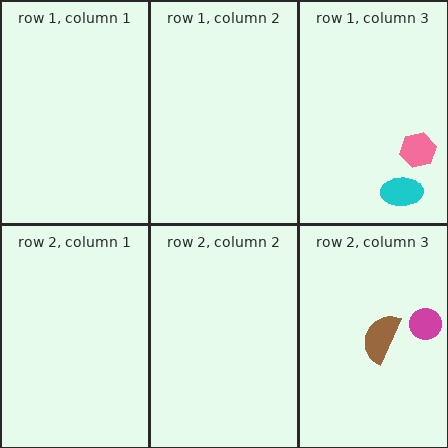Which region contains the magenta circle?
The row 2, column 3 region.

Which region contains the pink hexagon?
The row 1, column 3 region.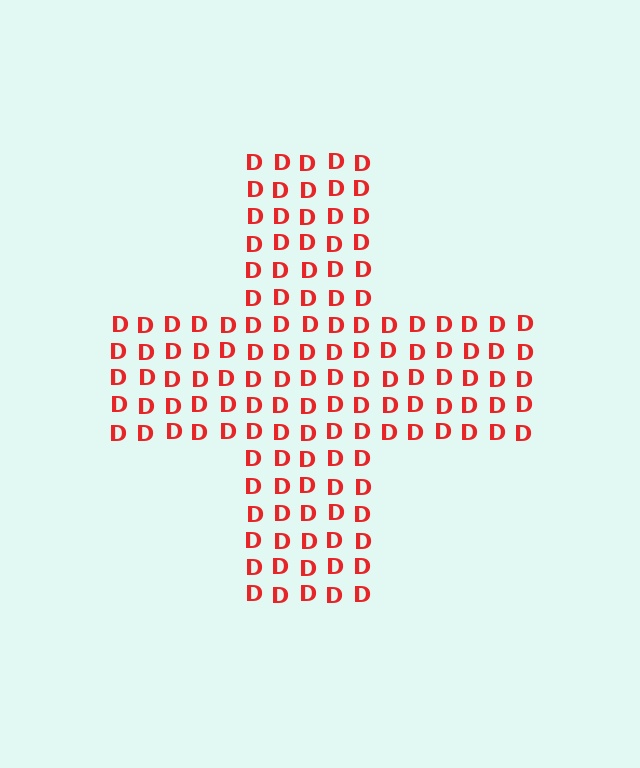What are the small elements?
The small elements are letter D's.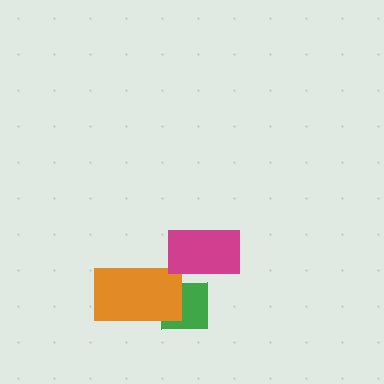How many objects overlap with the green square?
2 objects overlap with the green square.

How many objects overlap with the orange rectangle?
1 object overlaps with the orange rectangle.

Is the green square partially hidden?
Yes, it is partially covered by another shape.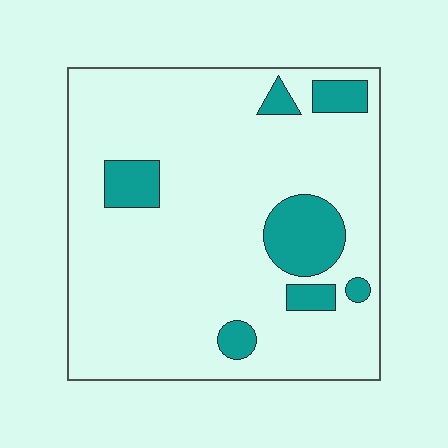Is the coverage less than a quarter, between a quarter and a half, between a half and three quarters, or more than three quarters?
Less than a quarter.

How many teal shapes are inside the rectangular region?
7.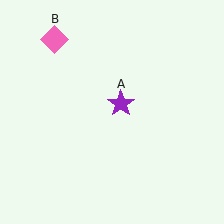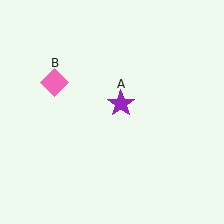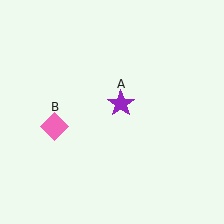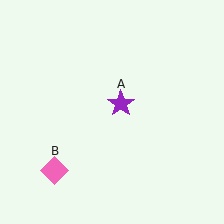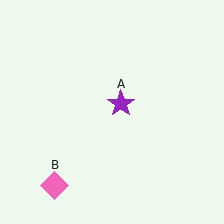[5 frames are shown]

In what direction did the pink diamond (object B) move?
The pink diamond (object B) moved down.